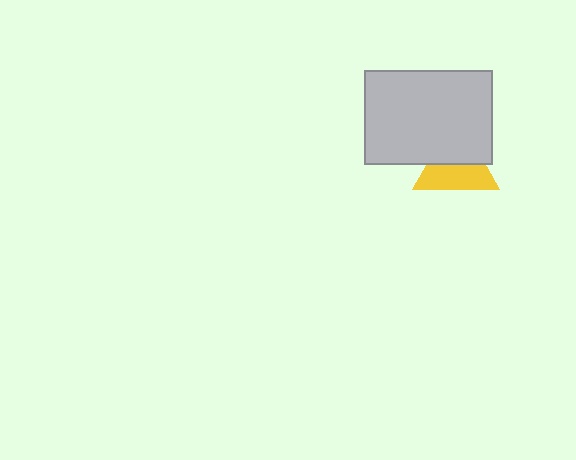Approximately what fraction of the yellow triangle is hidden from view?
Roughly 47% of the yellow triangle is hidden behind the light gray rectangle.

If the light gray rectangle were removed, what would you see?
You would see the complete yellow triangle.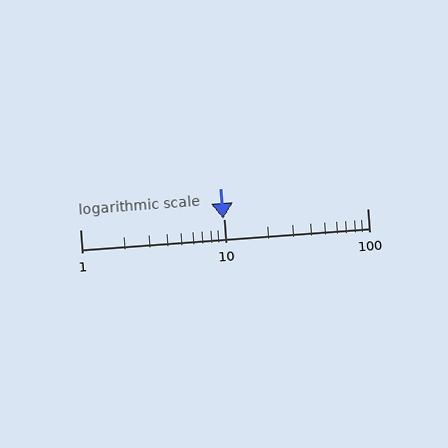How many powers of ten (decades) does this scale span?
The scale spans 2 decades, from 1 to 100.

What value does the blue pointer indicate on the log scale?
The pointer indicates approximately 9.9.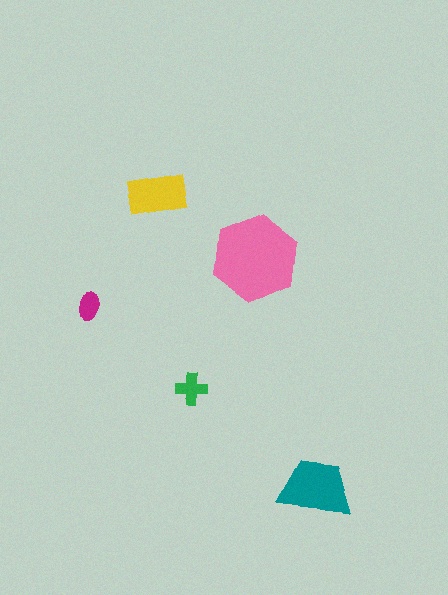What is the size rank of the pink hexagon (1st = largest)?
1st.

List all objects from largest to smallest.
The pink hexagon, the teal trapezoid, the yellow rectangle, the green cross, the magenta ellipse.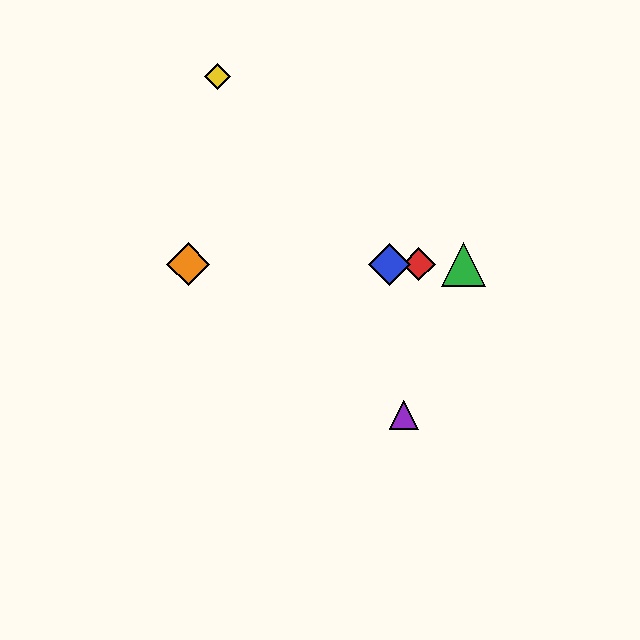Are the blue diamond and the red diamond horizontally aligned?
Yes, both are at y≈264.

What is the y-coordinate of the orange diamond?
The orange diamond is at y≈264.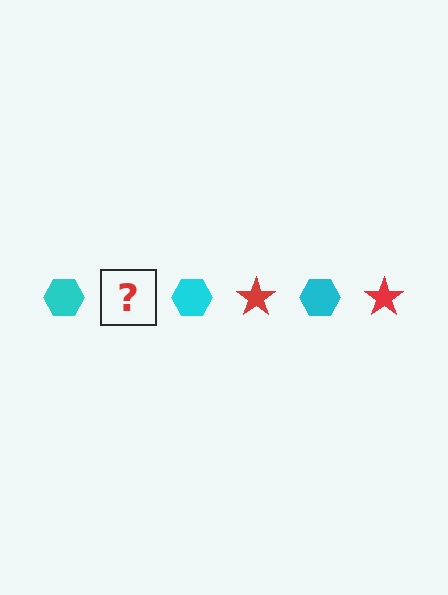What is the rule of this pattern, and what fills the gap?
The rule is that the pattern alternates between cyan hexagon and red star. The gap should be filled with a red star.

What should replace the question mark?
The question mark should be replaced with a red star.